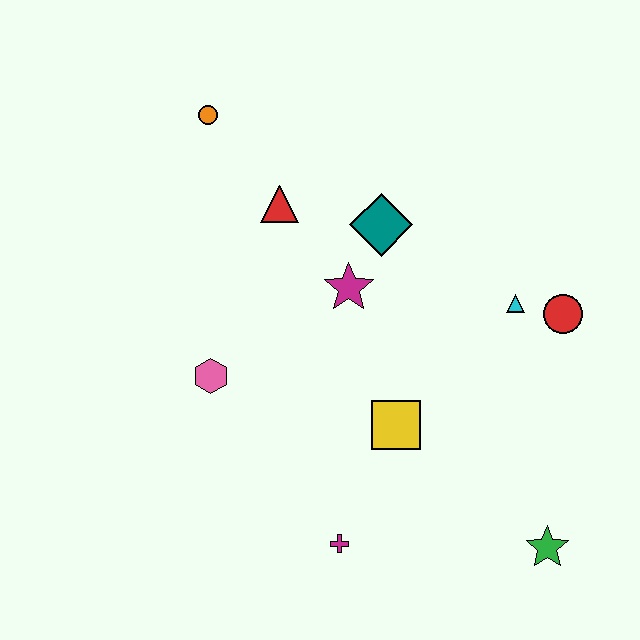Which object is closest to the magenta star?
The teal diamond is closest to the magenta star.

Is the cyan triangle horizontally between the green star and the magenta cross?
Yes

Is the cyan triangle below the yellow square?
No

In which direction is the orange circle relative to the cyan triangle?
The orange circle is to the left of the cyan triangle.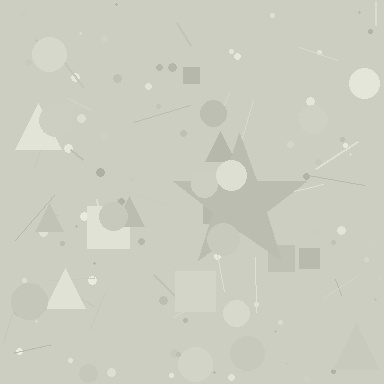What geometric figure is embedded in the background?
A star is embedded in the background.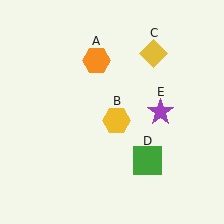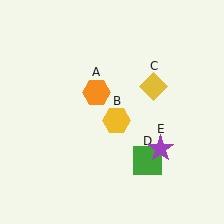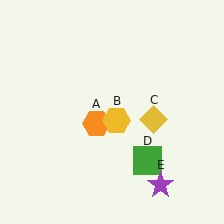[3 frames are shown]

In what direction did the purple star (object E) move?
The purple star (object E) moved down.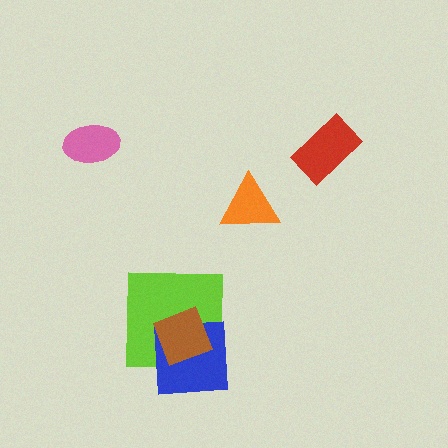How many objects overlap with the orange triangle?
0 objects overlap with the orange triangle.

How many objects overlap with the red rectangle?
0 objects overlap with the red rectangle.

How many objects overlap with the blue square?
2 objects overlap with the blue square.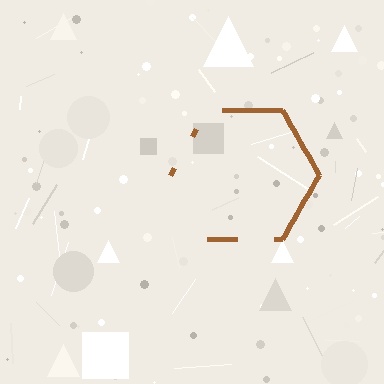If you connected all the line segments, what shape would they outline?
They would outline a hexagon.